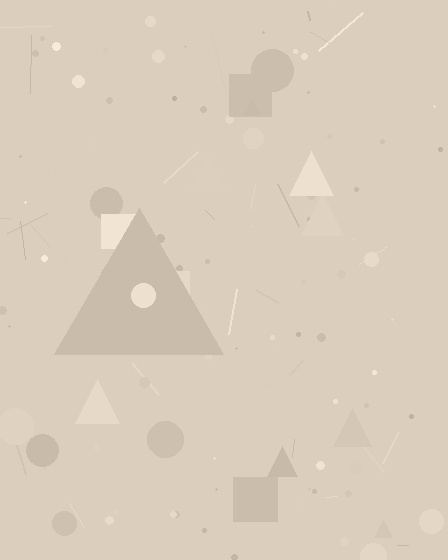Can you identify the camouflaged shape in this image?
The camouflaged shape is a triangle.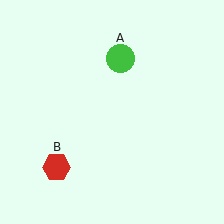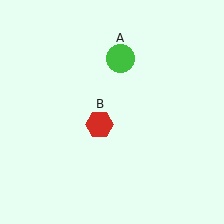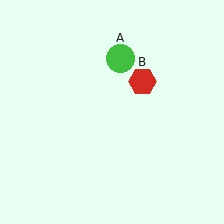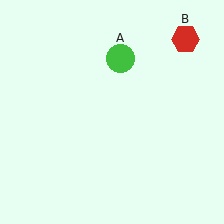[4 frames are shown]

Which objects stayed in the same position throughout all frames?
Green circle (object A) remained stationary.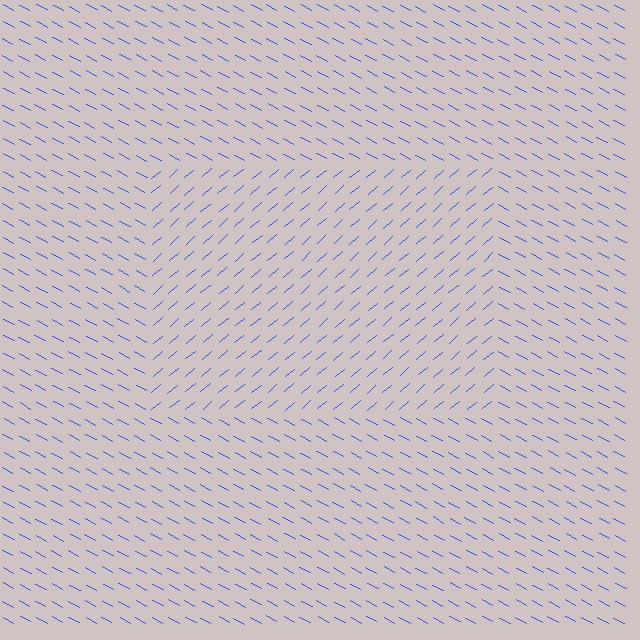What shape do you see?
I see a rectangle.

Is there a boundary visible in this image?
Yes, there is a texture boundary formed by a change in line orientation.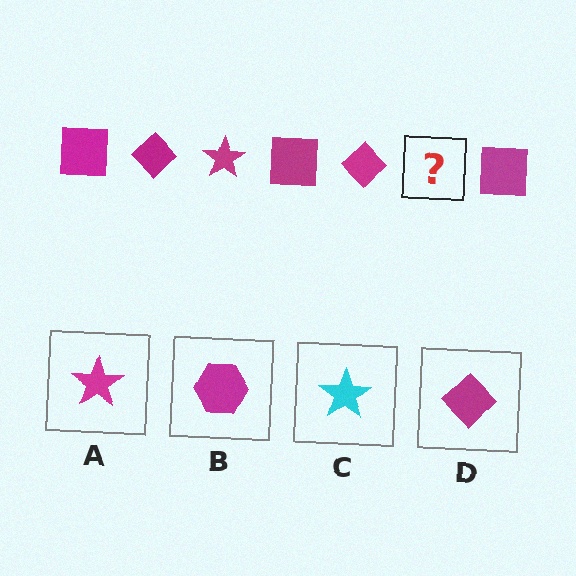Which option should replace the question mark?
Option A.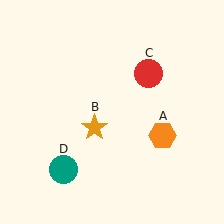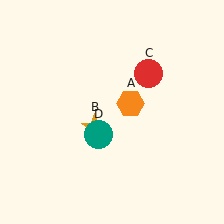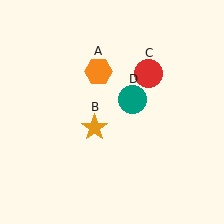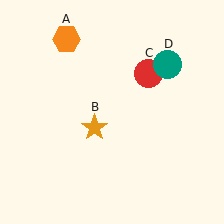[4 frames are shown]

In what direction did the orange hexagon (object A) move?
The orange hexagon (object A) moved up and to the left.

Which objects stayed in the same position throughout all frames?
Orange star (object B) and red circle (object C) remained stationary.